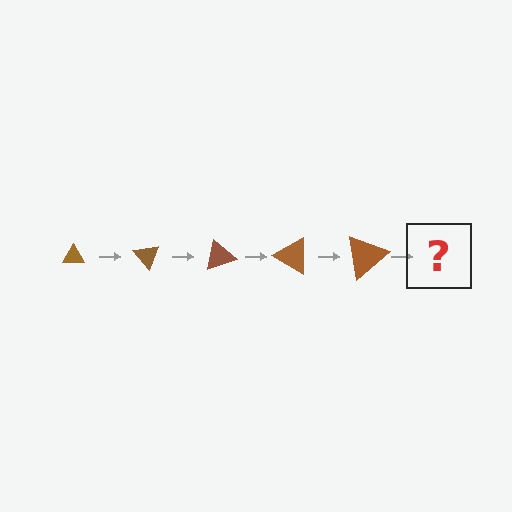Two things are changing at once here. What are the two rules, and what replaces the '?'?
The two rules are that the triangle grows larger each step and it rotates 50 degrees each step. The '?' should be a triangle, larger than the previous one and rotated 250 degrees from the start.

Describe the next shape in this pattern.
It should be a triangle, larger than the previous one and rotated 250 degrees from the start.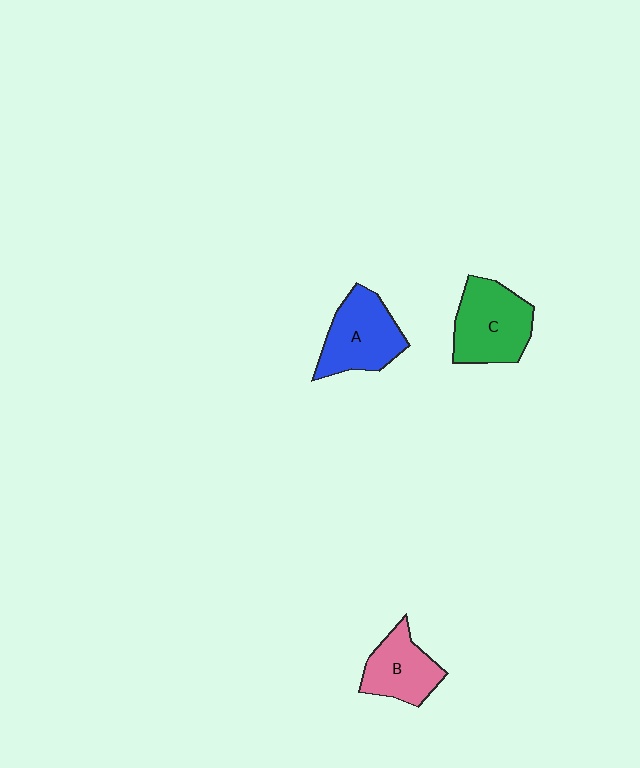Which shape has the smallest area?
Shape B (pink).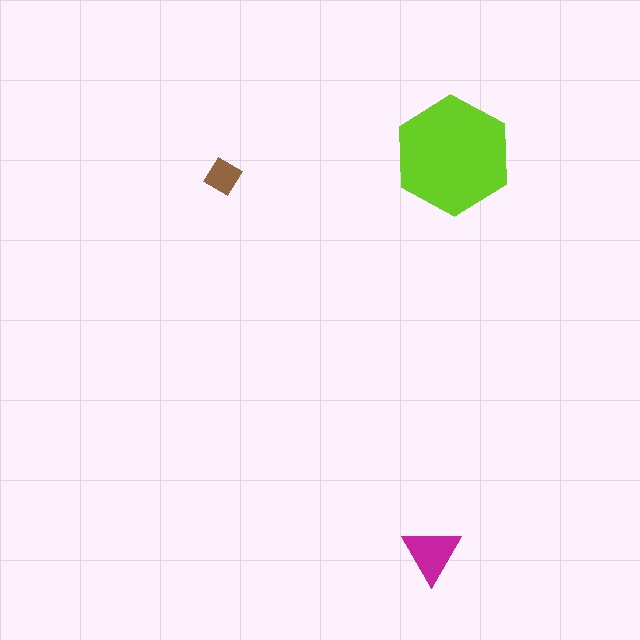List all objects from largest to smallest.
The lime hexagon, the magenta triangle, the brown diamond.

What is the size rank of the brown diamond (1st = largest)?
3rd.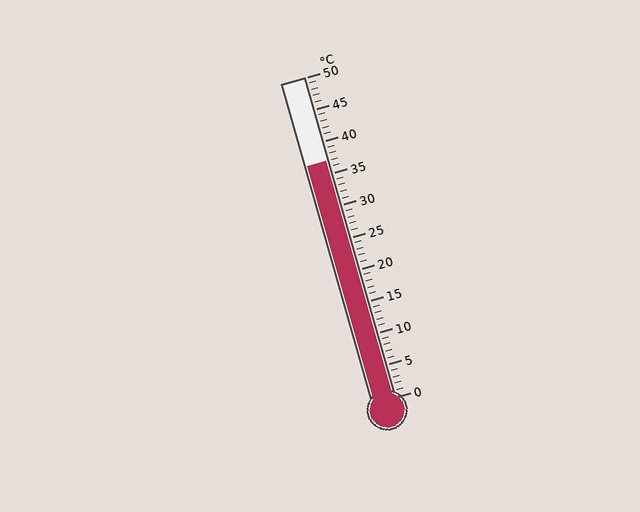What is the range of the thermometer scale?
The thermometer scale ranges from 0°C to 50°C.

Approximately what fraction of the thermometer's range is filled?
The thermometer is filled to approximately 75% of its range.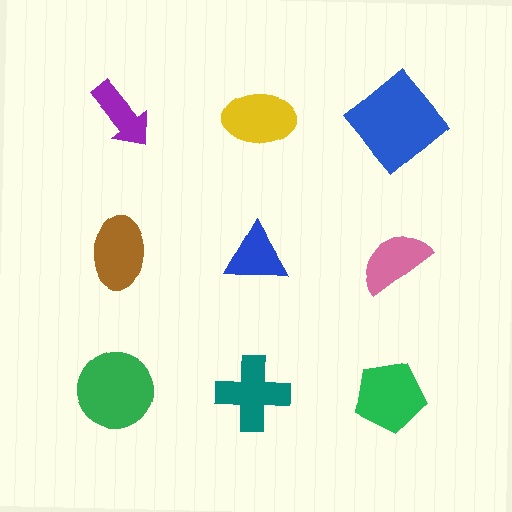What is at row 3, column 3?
A green pentagon.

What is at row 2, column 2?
A blue triangle.